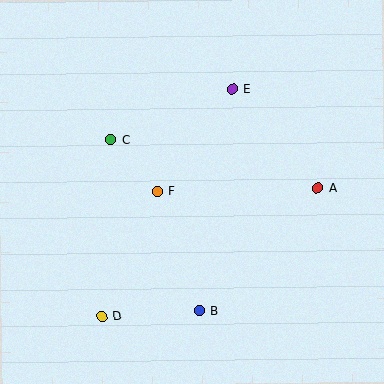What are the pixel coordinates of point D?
Point D is at (102, 316).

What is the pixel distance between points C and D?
The distance between C and D is 177 pixels.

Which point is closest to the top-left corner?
Point C is closest to the top-left corner.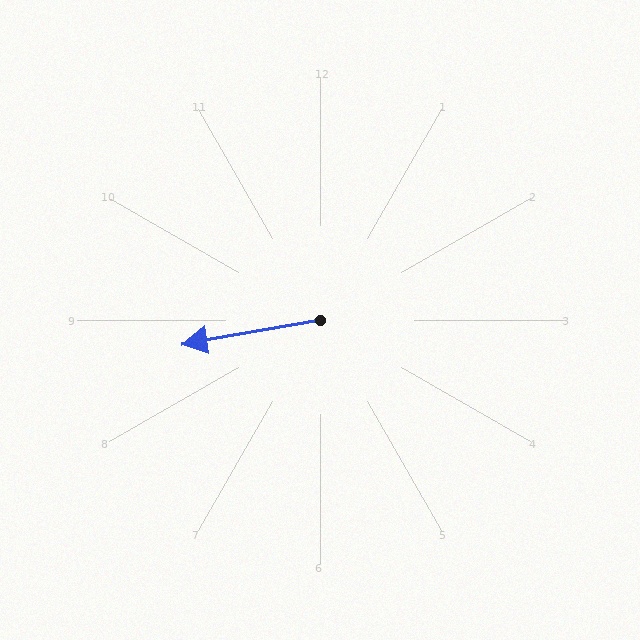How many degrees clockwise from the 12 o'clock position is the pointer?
Approximately 260 degrees.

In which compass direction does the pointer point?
West.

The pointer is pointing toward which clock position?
Roughly 9 o'clock.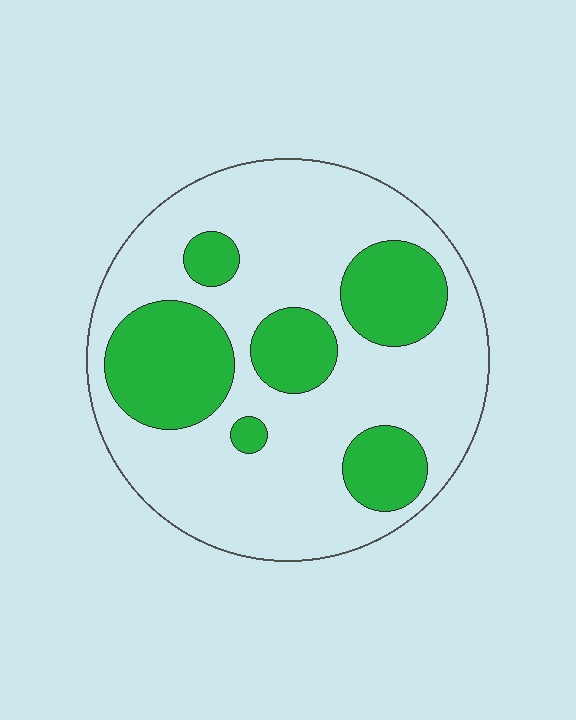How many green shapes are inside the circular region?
6.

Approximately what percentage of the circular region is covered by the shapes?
Approximately 30%.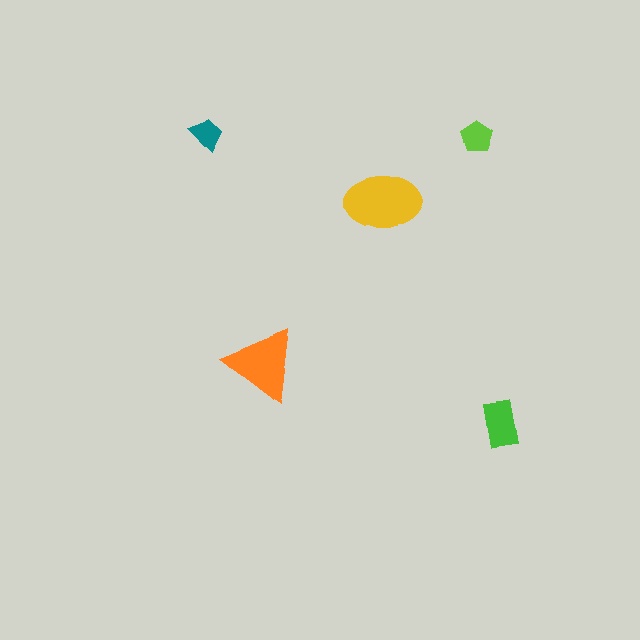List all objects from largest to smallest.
The yellow ellipse, the orange triangle, the green rectangle, the lime pentagon, the teal trapezoid.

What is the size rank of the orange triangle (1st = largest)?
2nd.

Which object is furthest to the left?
The teal trapezoid is leftmost.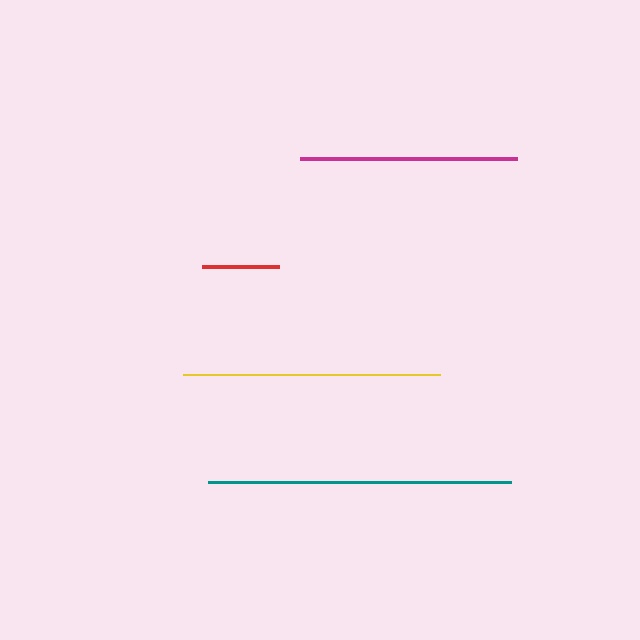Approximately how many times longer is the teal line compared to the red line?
The teal line is approximately 3.9 times the length of the red line.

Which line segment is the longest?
The teal line is the longest at approximately 303 pixels.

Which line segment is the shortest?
The red line is the shortest at approximately 78 pixels.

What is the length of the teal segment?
The teal segment is approximately 303 pixels long.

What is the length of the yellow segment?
The yellow segment is approximately 257 pixels long.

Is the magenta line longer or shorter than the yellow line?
The yellow line is longer than the magenta line.